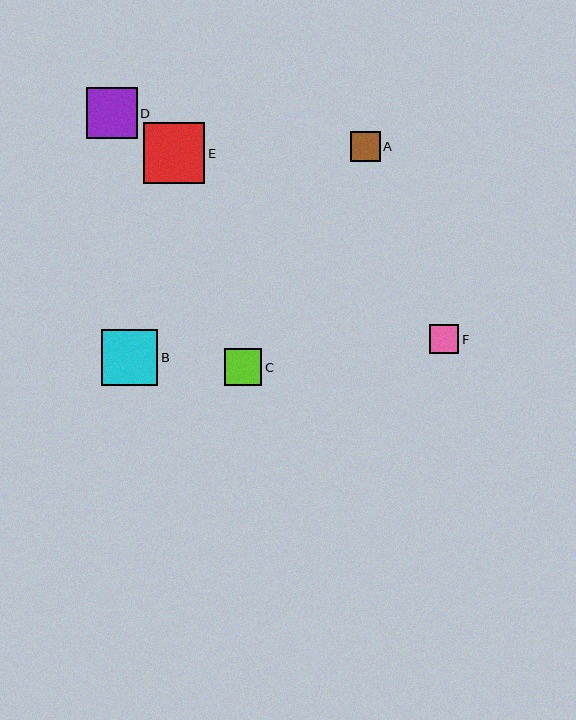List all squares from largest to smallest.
From largest to smallest: E, B, D, C, F, A.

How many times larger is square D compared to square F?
Square D is approximately 1.7 times the size of square F.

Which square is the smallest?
Square A is the smallest with a size of approximately 30 pixels.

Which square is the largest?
Square E is the largest with a size of approximately 61 pixels.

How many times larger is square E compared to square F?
Square E is approximately 2.0 times the size of square F.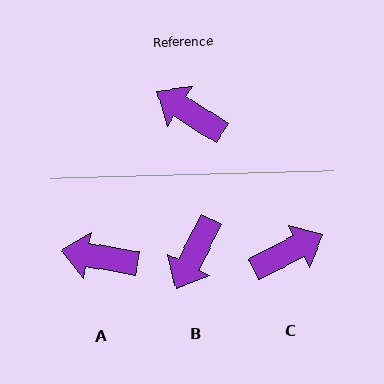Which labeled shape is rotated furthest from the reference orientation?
C, about 121 degrees away.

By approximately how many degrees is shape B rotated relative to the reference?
Approximately 96 degrees counter-clockwise.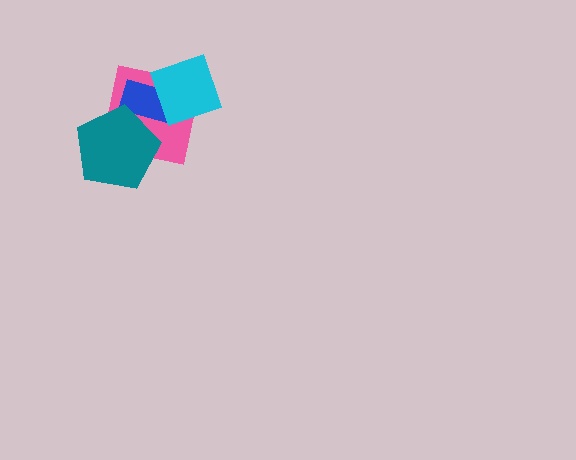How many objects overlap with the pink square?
3 objects overlap with the pink square.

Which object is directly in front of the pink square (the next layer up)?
The blue rectangle is directly in front of the pink square.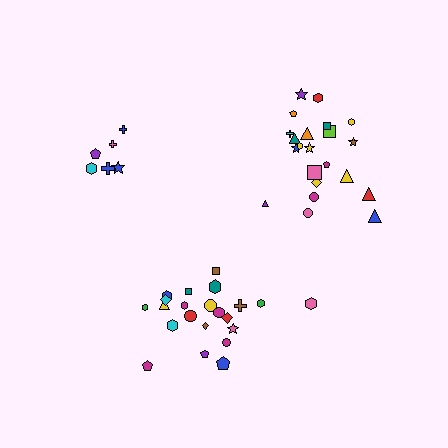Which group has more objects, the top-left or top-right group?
The top-right group.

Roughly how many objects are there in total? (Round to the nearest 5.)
Roughly 50 objects in total.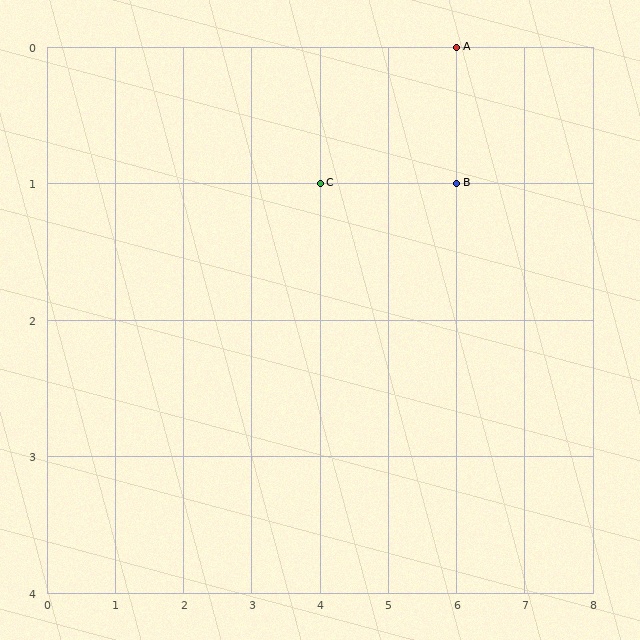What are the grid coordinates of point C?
Point C is at grid coordinates (4, 1).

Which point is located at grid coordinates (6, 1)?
Point B is at (6, 1).